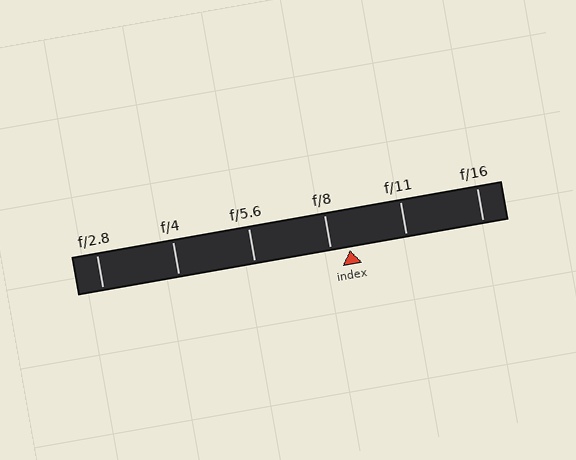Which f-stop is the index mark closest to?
The index mark is closest to f/8.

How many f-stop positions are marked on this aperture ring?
There are 6 f-stop positions marked.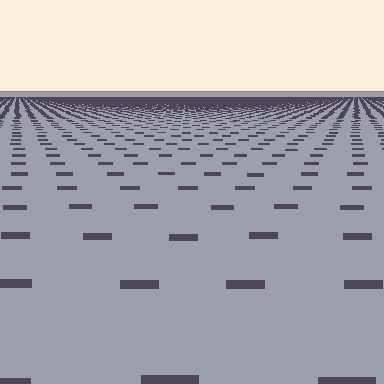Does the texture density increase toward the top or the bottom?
Density increases toward the top.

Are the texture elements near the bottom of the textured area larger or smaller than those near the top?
Larger. Near the bottom, elements are closer to the viewer and appear at a bigger on-screen size.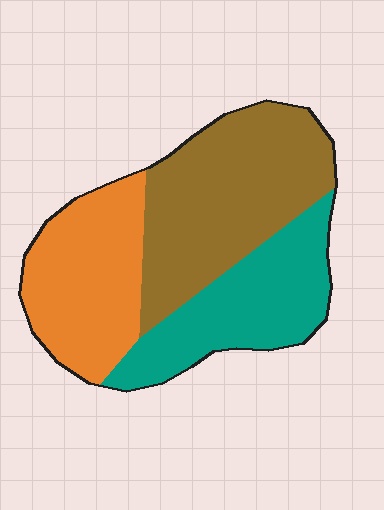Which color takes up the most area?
Brown, at roughly 40%.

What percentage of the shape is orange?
Orange covers 30% of the shape.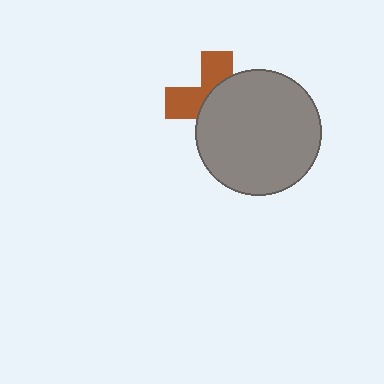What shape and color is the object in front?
The object in front is a gray circle.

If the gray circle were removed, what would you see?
You would see the complete brown cross.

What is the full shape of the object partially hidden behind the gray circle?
The partially hidden object is a brown cross.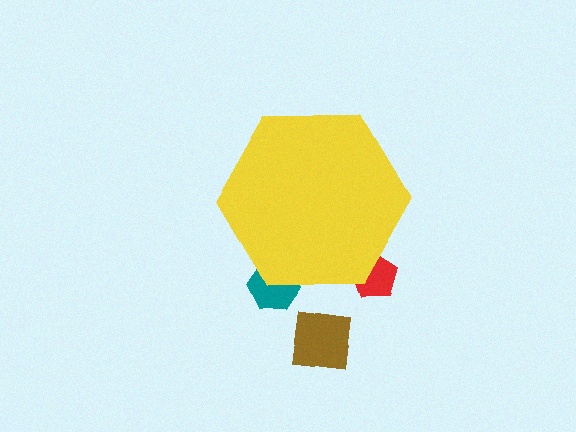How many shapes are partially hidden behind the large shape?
2 shapes are partially hidden.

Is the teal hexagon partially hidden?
Yes, the teal hexagon is partially hidden behind the yellow hexagon.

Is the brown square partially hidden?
No, the brown square is fully visible.